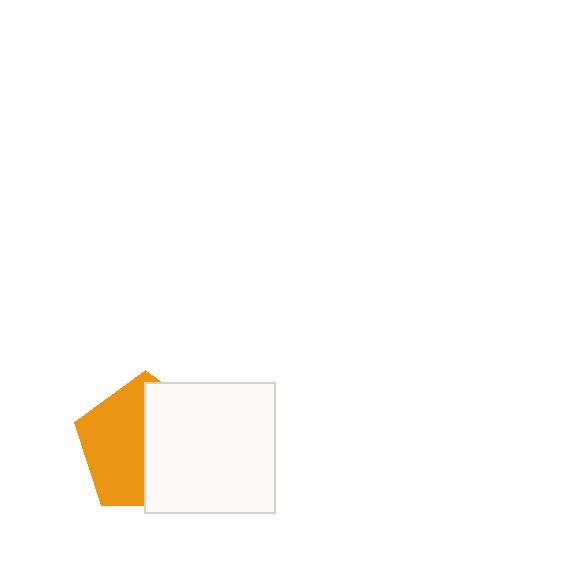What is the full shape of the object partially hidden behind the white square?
The partially hidden object is an orange pentagon.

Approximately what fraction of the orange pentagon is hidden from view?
Roughly 51% of the orange pentagon is hidden behind the white square.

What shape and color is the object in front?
The object in front is a white square.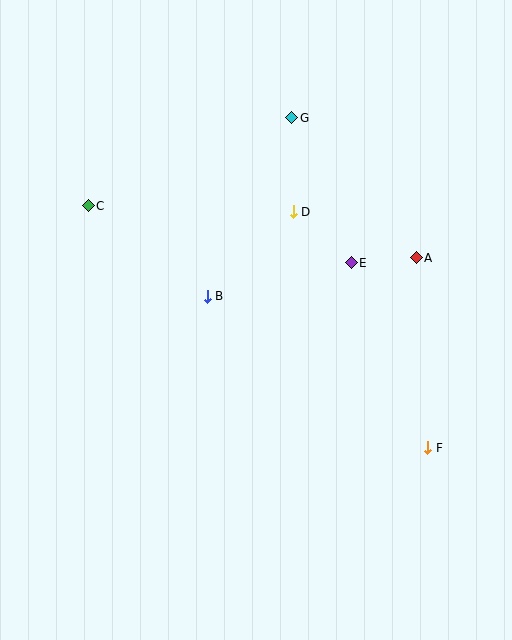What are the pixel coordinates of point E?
Point E is at (351, 263).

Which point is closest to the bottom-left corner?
Point B is closest to the bottom-left corner.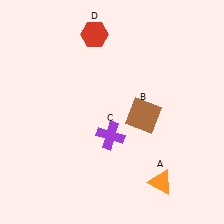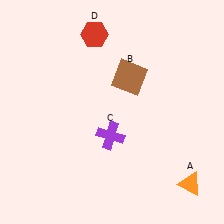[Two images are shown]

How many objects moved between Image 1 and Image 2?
2 objects moved between the two images.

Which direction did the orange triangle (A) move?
The orange triangle (A) moved right.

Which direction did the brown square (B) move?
The brown square (B) moved up.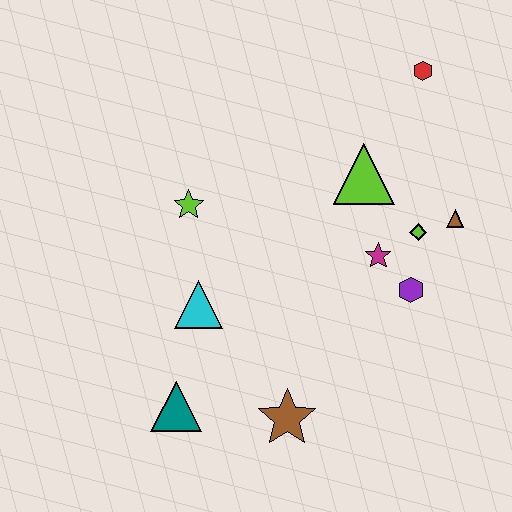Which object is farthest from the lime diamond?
The teal triangle is farthest from the lime diamond.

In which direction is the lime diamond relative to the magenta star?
The lime diamond is to the right of the magenta star.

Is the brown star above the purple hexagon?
No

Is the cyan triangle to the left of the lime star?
No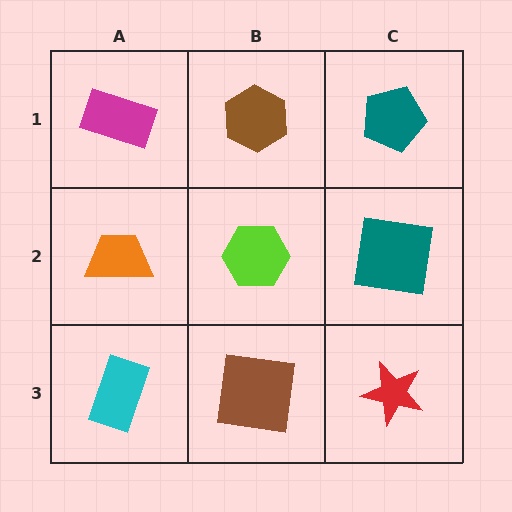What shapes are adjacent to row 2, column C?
A teal pentagon (row 1, column C), a red star (row 3, column C), a lime hexagon (row 2, column B).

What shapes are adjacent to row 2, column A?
A magenta rectangle (row 1, column A), a cyan rectangle (row 3, column A), a lime hexagon (row 2, column B).